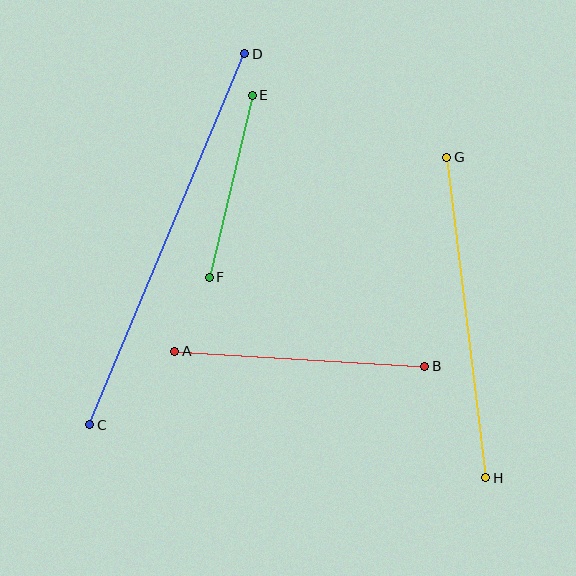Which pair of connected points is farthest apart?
Points C and D are farthest apart.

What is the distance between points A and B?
The distance is approximately 250 pixels.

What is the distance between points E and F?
The distance is approximately 187 pixels.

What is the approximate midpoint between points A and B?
The midpoint is at approximately (300, 359) pixels.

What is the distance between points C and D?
The distance is approximately 402 pixels.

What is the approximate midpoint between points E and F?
The midpoint is at approximately (231, 186) pixels.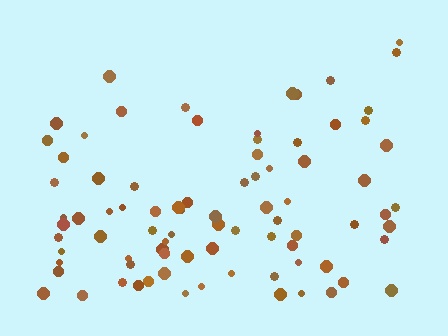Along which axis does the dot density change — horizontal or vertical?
Vertical.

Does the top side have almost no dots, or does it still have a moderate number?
Still a moderate number, just noticeably fewer than the bottom.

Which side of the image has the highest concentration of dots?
The bottom.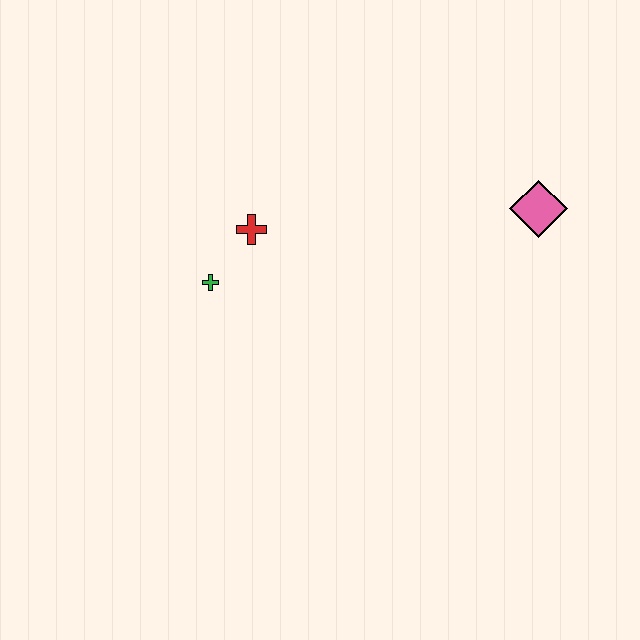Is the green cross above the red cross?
No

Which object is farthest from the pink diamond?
The green cross is farthest from the pink diamond.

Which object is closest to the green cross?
The red cross is closest to the green cross.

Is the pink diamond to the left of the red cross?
No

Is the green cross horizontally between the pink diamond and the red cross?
No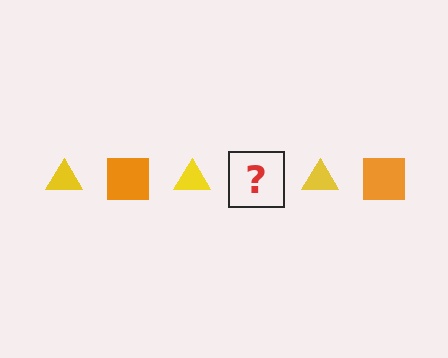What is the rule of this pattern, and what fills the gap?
The rule is that the pattern alternates between yellow triangle and orange square. The gap should be filled with an orange square.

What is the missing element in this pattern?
The missing element is an orange square.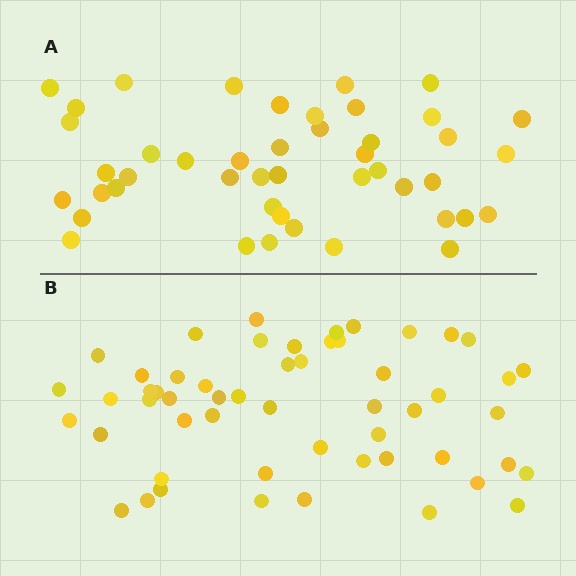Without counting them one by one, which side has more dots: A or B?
Region B (the bottom region) has more dots.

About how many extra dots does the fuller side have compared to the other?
Region B has roughly 8 or so more dots than region A.